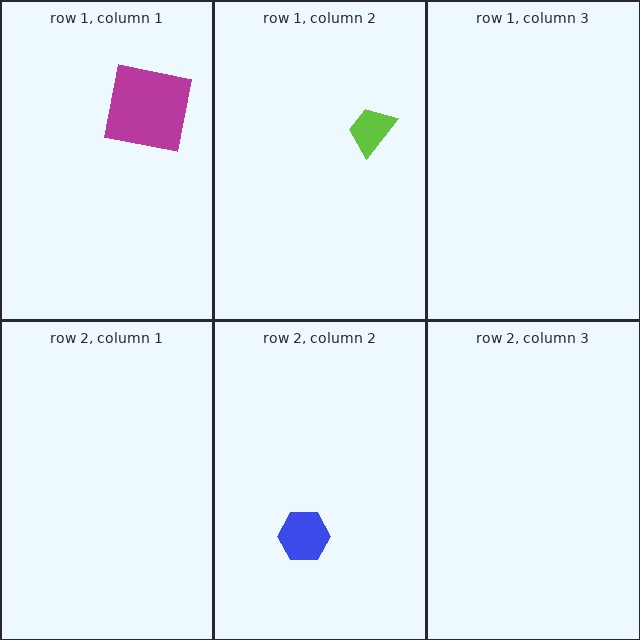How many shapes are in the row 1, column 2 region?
1.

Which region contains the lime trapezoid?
The row 1, column 2 region.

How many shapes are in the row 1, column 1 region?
1.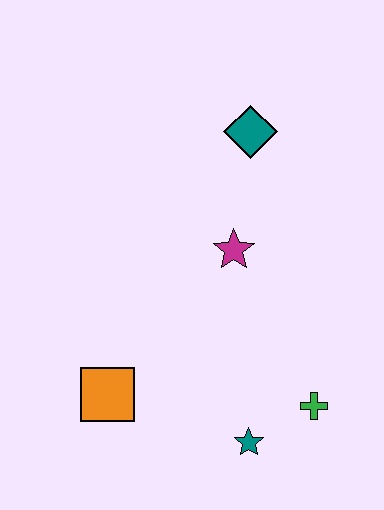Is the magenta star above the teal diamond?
No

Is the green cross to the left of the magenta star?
No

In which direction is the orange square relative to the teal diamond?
The orange square is below the teal diamond.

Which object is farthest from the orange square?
The teal diamond is farthest from the orange square.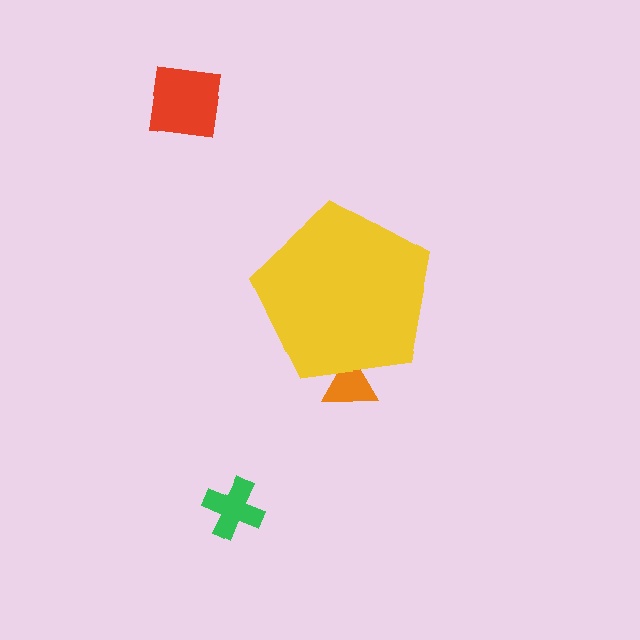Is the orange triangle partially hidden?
Yes, the orange triangle is partially hidden behind the yellow pentagon.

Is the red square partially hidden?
No, the red square is fully visible.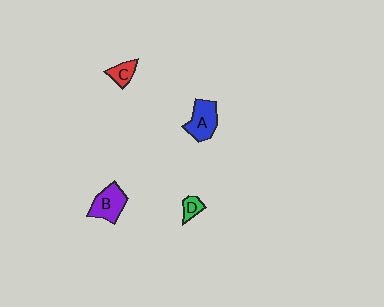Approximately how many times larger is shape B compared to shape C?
Approximately 1.8 times.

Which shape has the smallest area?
Shape D (green).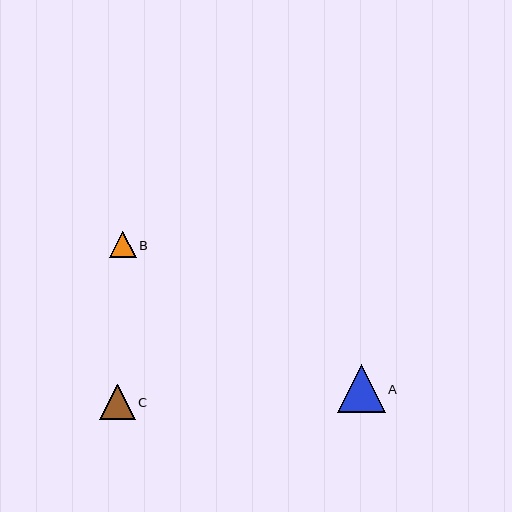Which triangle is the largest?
Triangle A is the largest with a size of approximately 48 pixels.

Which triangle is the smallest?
Triangle B is the smallest with a size of approximately 26 pixels.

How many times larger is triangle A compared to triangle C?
Triangle A is approximately 1.4 times the size of triangle C.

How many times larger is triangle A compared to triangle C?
Triangle A is approximately 1.4 times the size of triangle C.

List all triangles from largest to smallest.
From largest to smallest: A, C, B.